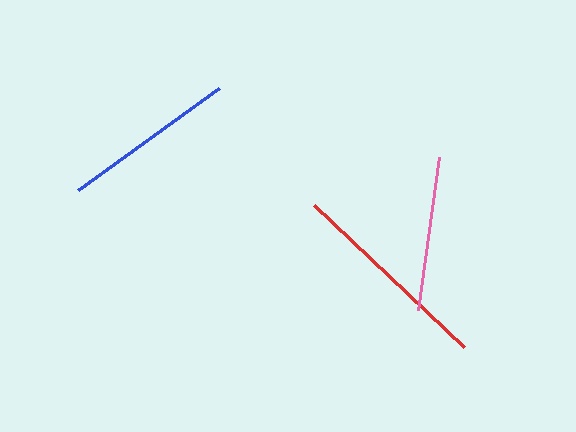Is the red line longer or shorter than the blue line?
The red line is longer than the blue line.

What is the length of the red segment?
The red segment is approximately 207 pixels long.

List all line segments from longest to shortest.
From longest to shortest: red, blue, pink.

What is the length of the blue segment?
The blue segment is approximately 174 pixels long.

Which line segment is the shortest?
The pink line is the shortest at approximately 154 pixels.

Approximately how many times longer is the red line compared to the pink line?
The red line is approximately 1.3 times the length of the pink line.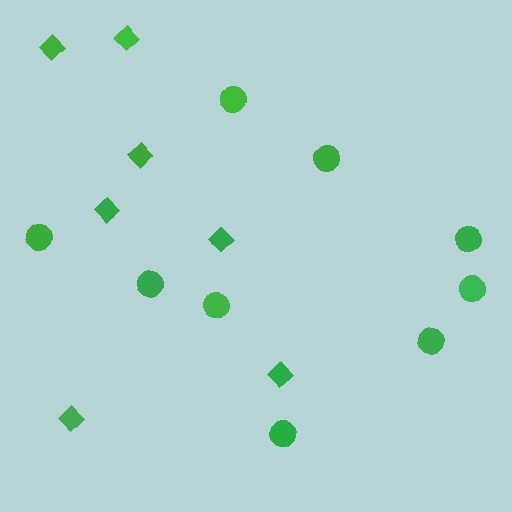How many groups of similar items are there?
There are 2 groups: one group of circles (9) and one group of diamonds (7).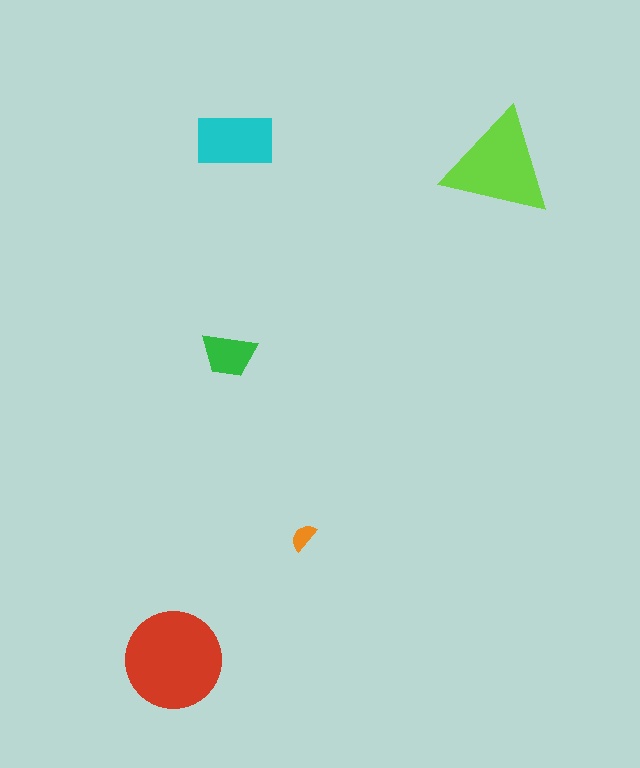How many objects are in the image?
There are 5 objects in the image.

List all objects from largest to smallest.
The red circle, the lime triangle, the cyan rectangle, the green trapezoid, the orange semicircle.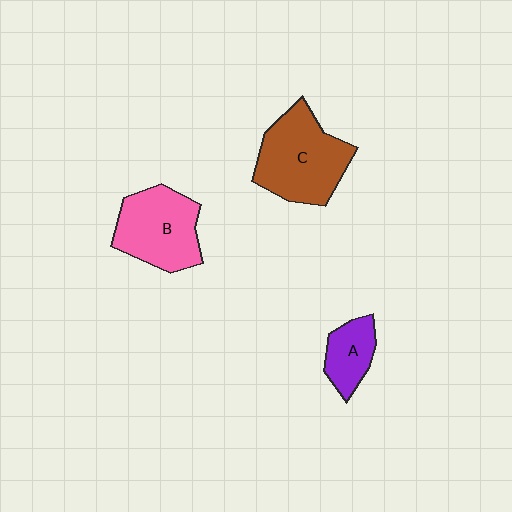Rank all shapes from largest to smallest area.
From largest to smallest: C (brown), B (pink), A (purple).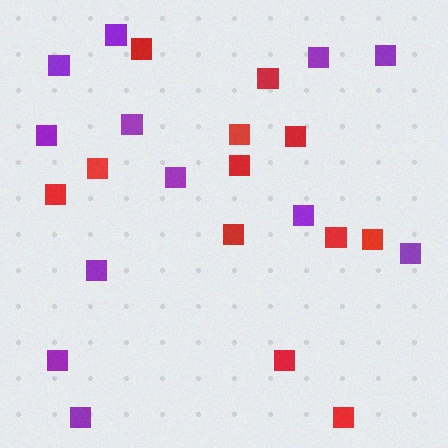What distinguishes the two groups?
There are 2 groups: one group of purple squares (12) and one group of red squares (12).